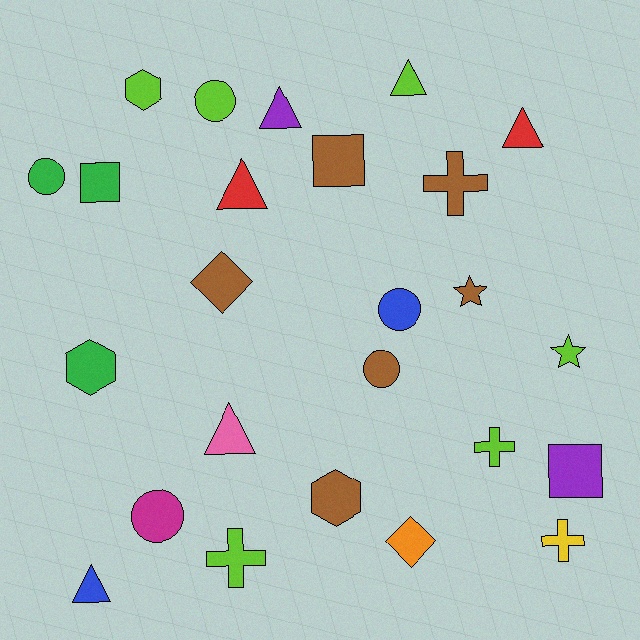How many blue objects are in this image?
There are 2 blue objects.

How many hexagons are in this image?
There are 3 hexagons.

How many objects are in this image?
There are 25 objects.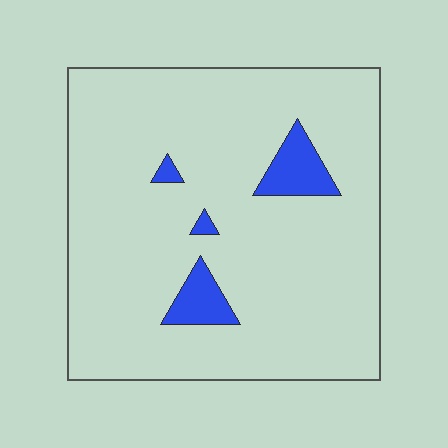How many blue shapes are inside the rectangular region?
4.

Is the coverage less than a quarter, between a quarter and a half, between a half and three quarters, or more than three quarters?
Less than a quarter.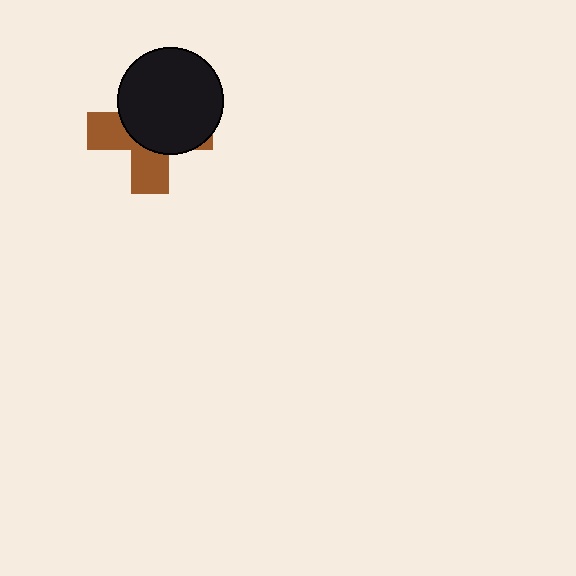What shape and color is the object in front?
The object in front is a black circle.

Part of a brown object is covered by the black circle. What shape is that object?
It is a cross.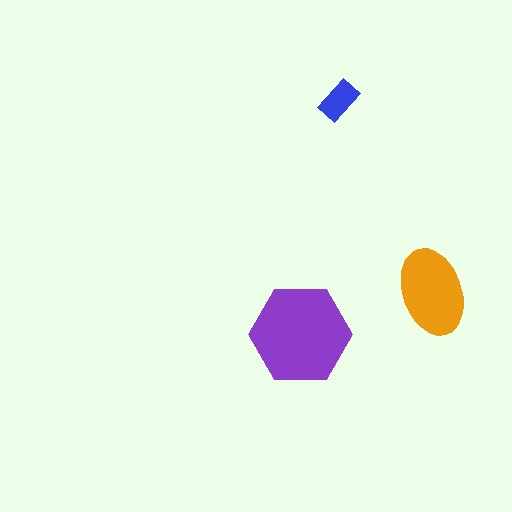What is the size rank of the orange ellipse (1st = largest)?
2nd.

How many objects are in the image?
There are 3 objects in the image.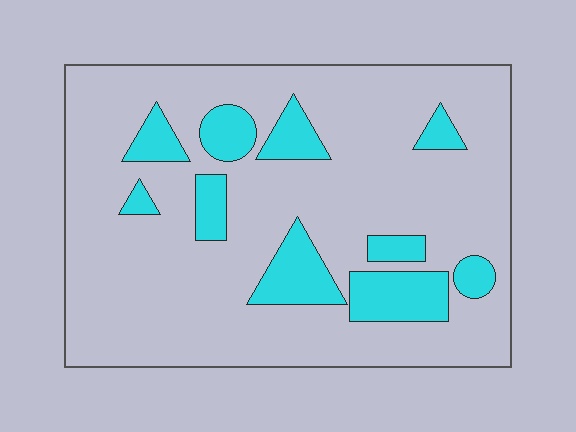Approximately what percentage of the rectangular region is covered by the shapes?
Approximately 20%.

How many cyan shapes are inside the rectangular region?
10.